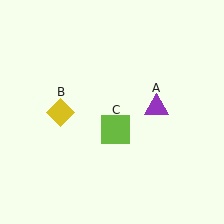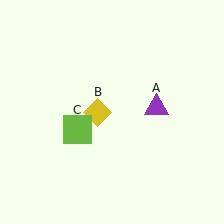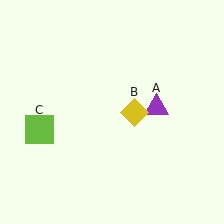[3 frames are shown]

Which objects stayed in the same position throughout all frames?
Purple triangle (object A) remained stationary.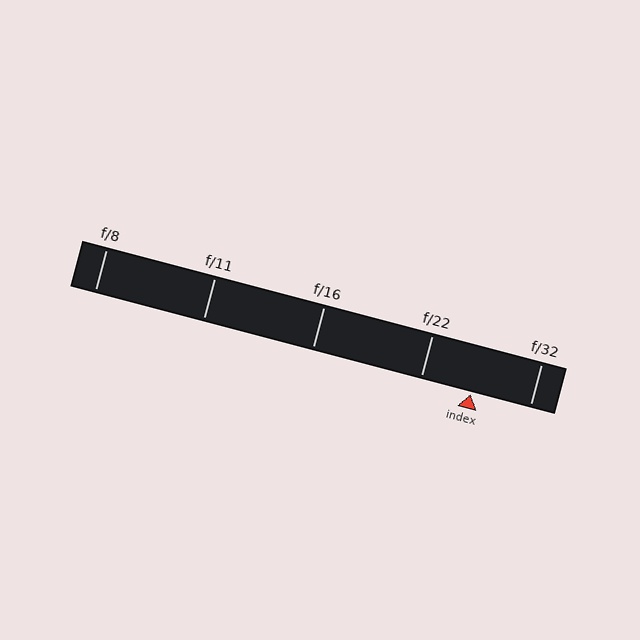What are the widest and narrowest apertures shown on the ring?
The widest aperture shown is f/8 and the narrowest is f/32.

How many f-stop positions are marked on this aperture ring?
There are 5 f-stop positions marked.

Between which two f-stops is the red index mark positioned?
The index mark is between f/22 and f/32.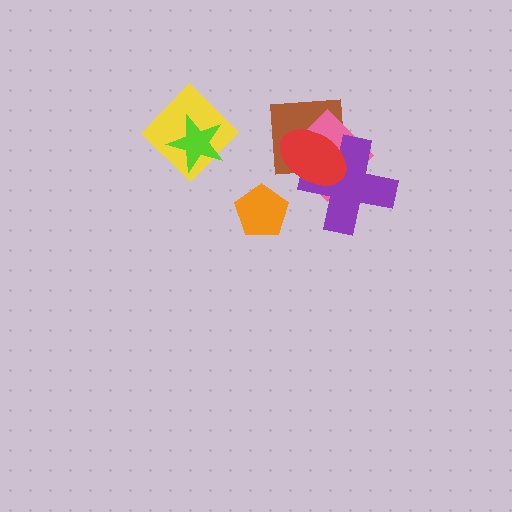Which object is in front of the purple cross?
The red ellipse is in front of the purple cross.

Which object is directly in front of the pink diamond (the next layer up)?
The purple cross is directly in front of the pink diamond.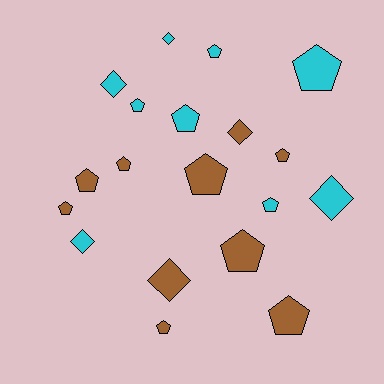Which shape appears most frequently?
Pentagon, with 13 objects.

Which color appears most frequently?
Brown, with 10 objects.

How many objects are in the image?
There are 19 objects.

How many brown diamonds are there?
There are 2 brown diamonds.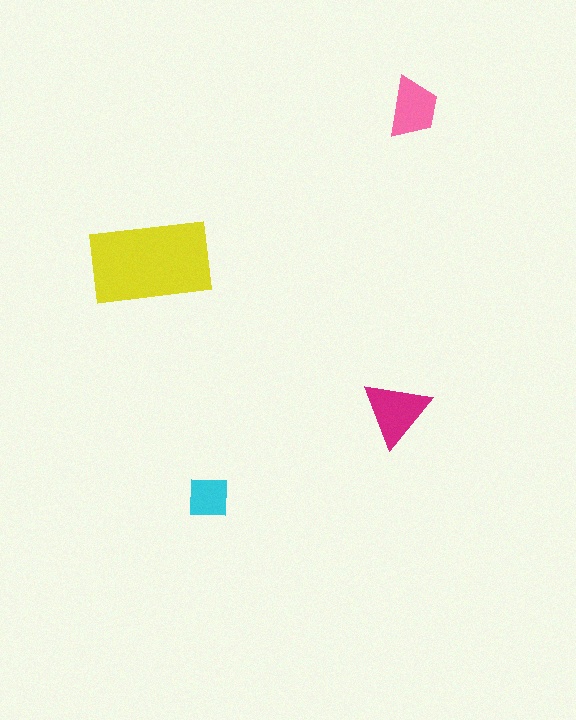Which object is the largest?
The yellow rectangle.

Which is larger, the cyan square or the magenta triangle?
The magenta triangle.